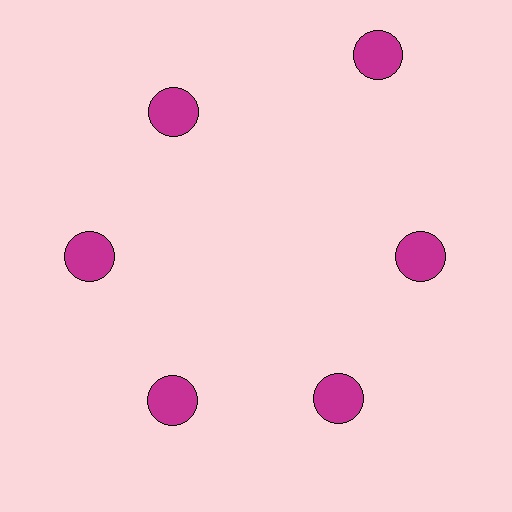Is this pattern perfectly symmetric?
No. The 6 magenta circles are arranged in a ring, but one element near the 1 o'clock position is pushed outward from the center, breaking the 6-fold rotational symmetry.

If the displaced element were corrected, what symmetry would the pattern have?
It would have 6-fold rotational symmetry — the pattern would map onto itself every 60 degrees.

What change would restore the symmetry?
The symmetry would be restored by moving it inward, back onto the ring so that all 6 circles sit at equal angles and equal distance from the center.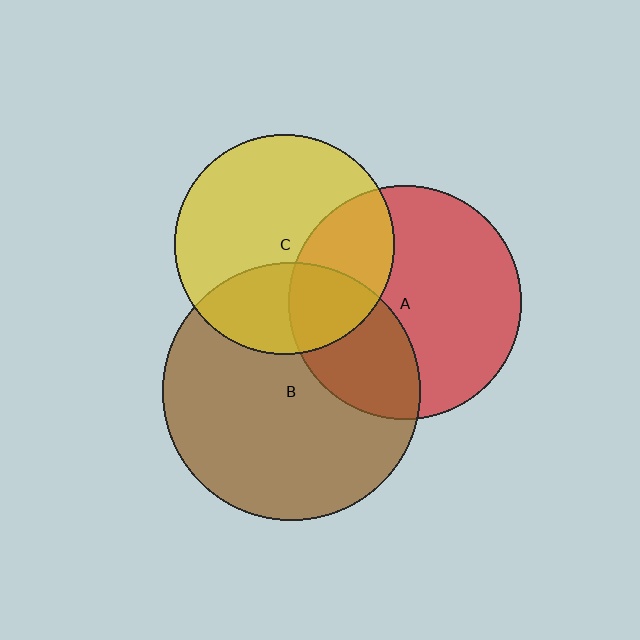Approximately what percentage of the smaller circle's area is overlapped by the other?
Approximately 30%.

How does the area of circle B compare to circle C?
Approximately 1.4 times.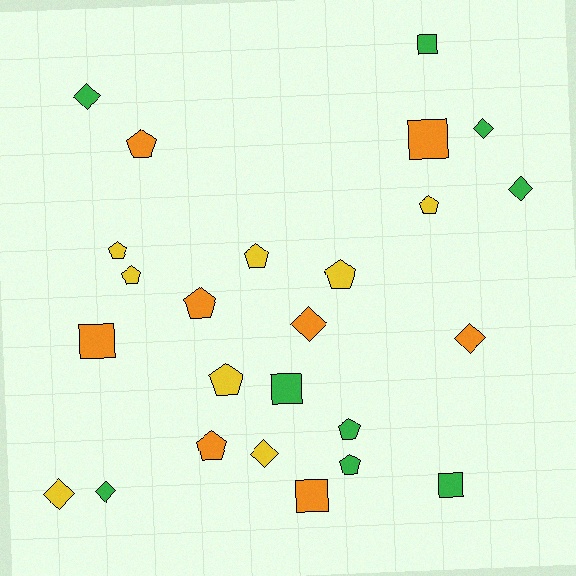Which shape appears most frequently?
Pentagon, with 11 objects.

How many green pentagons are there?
There are 2 green pentagons.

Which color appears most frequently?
Green, with 9 objects.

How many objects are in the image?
There are 25 objects.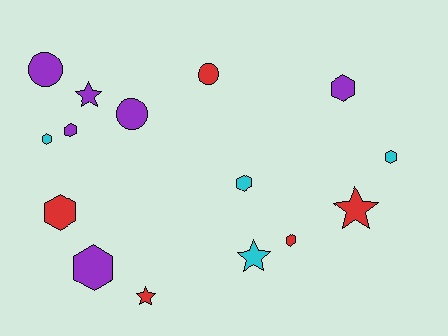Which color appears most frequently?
Purple, with 6 objects.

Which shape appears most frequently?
Hexagon, with 8 objects.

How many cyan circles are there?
There are no cyan circles.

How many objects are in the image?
There are 15 objects.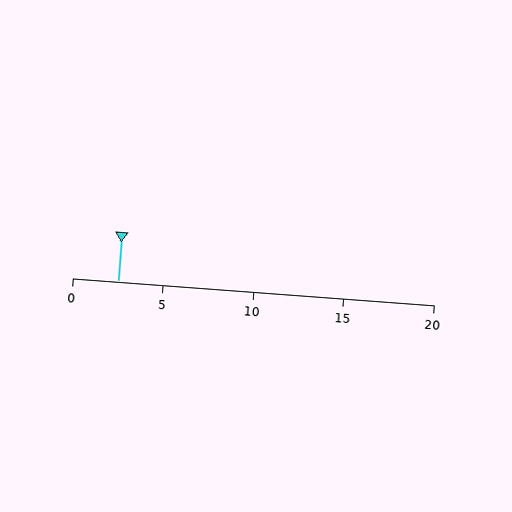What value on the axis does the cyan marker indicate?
The marker indicates approximately 2.5.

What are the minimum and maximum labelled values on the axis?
The axis runs from 0 to 20.